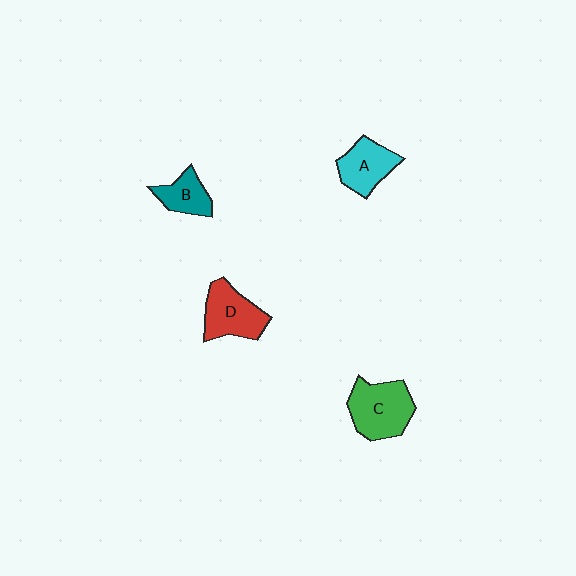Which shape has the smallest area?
Shape B (teal).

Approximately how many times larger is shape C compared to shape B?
Approximately 1.8 times.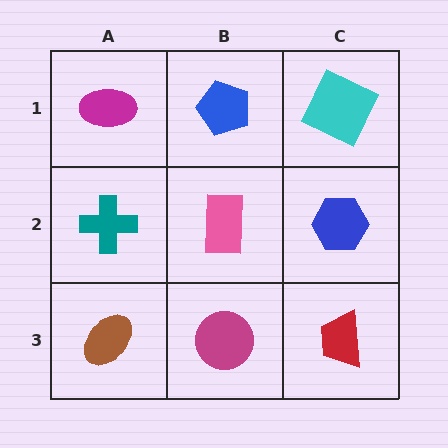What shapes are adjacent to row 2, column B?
A blue pentagon (row 1, column B), a magenta circle (row 3, column B), a teal cross (row 2, column A), a blue hexagon (row 2, column C).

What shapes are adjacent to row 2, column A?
A magenta ellipse (row 1, column A), a brown ellipse (row 3, column A), a pink rectangle (row 2, column B).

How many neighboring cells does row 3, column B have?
3.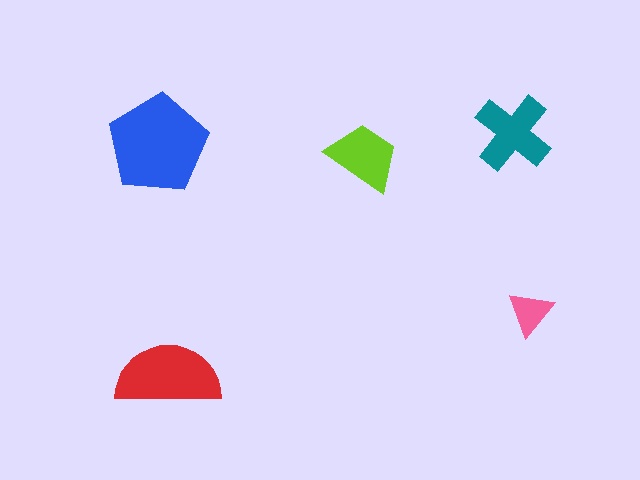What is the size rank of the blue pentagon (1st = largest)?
1st.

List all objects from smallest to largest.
The pink triangle, the lime trapezoid, the teal cross, the red semicircle, the blue pentagon.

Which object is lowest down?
The red semicircle is bottommost.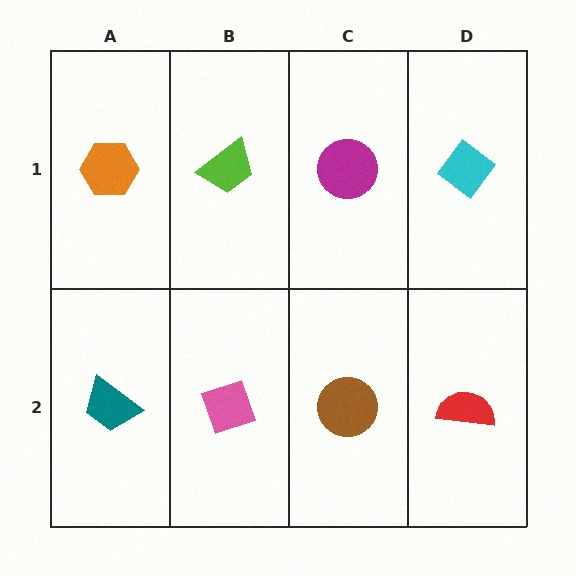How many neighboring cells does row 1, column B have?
3.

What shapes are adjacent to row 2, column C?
A magenta circle (row 1, column C), a pink diamond (row 2, column B), a red semicircle (row 2, column D).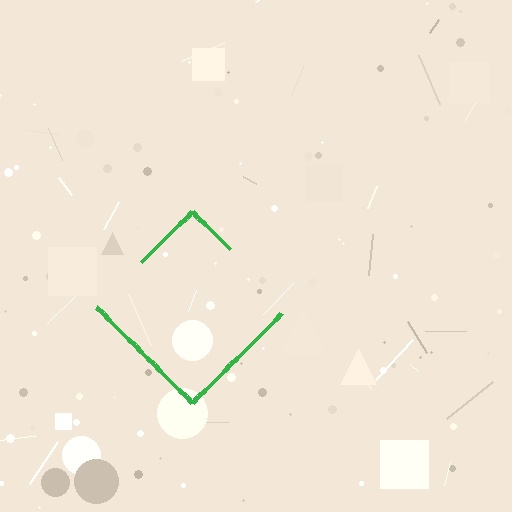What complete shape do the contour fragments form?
The contour fragments form a diamond.